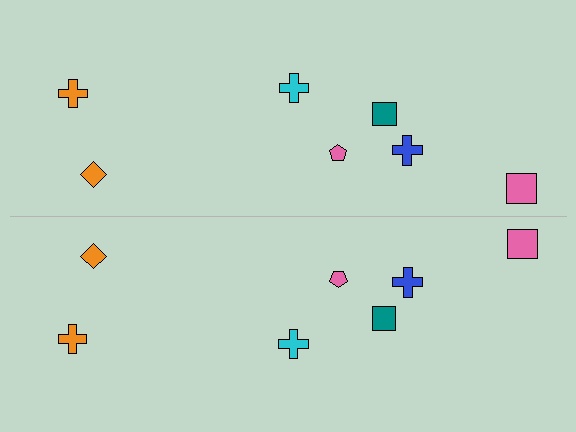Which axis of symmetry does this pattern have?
The pattern has a horizontal axis of symmetry running through the center of the image.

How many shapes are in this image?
There are 14 shapes in this image.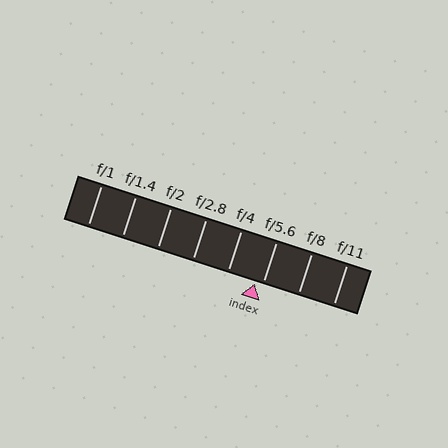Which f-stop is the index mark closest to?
The index mark is closest to f/5.6.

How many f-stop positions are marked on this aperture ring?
There are 8 f-stop positions marked.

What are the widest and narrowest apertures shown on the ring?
The widest aperture shown is f/1 and the narrowest is f/11.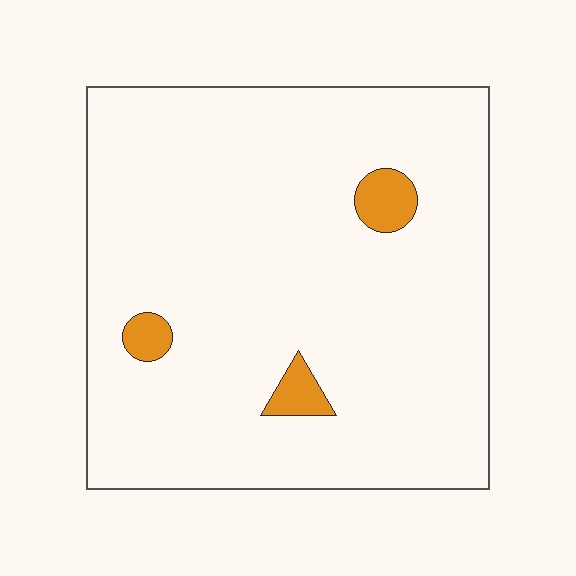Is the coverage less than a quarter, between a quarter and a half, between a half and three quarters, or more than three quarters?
Less than a quarter.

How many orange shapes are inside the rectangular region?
3.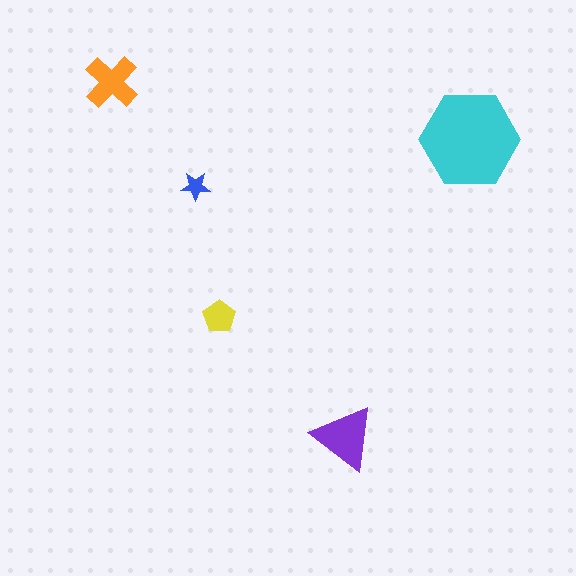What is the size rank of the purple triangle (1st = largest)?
2nd.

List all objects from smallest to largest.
The blue star, the yellow pentagon, the orange cross, the purple triangle, the cyan hexagon.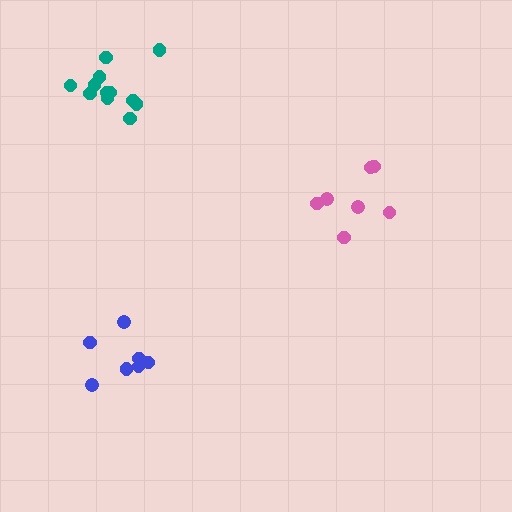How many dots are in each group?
Group 1: 7 dots, Group 2: 7 dots, Group 3: 12 dots (26 total).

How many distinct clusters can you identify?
There are 3 distinct clusters.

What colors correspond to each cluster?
The clusters are colored: pink, blue, teal.